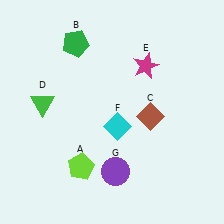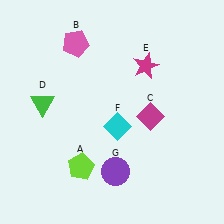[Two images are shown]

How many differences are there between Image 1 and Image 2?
There are 2 differences between the two images.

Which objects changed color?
B changed from green to pink. C changed from brown to magenta.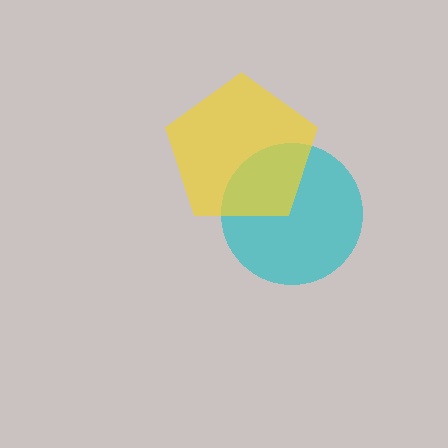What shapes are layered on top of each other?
The layered shapes are: a cyan circle, a yellow pentagon.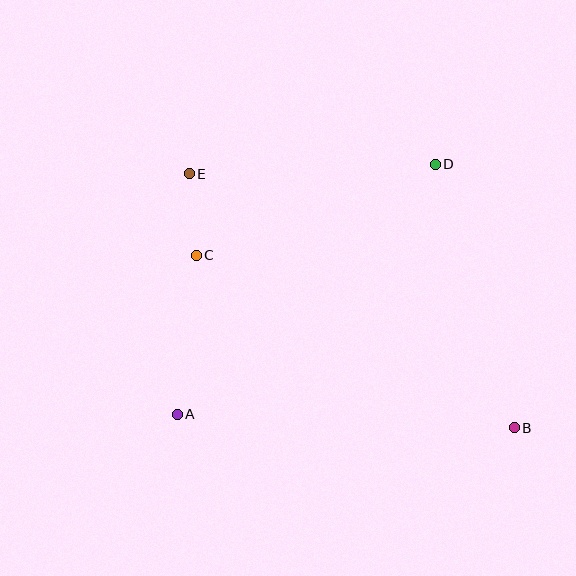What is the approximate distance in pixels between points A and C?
The distance between A and C is approximately 160 pixels.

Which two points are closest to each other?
Points C and E are closest to each other.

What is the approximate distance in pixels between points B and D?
The distance between B and D is approximately 275 pixels.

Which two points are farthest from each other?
Points B and E are farthest from each other.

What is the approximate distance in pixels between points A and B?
The distance between A and B is approximately 337 pixels.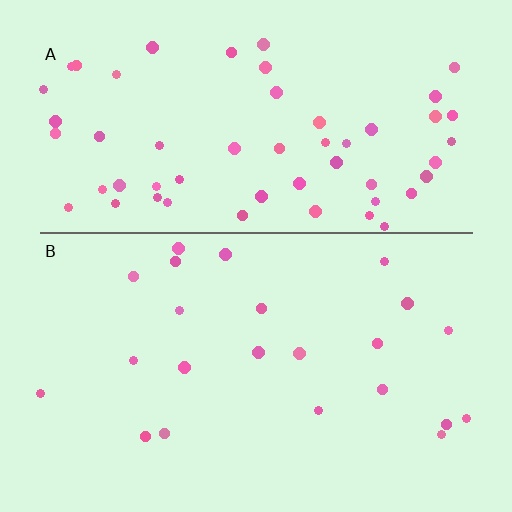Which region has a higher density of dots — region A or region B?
A (the top).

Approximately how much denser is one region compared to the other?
Approximately 2.6× — region A over region B.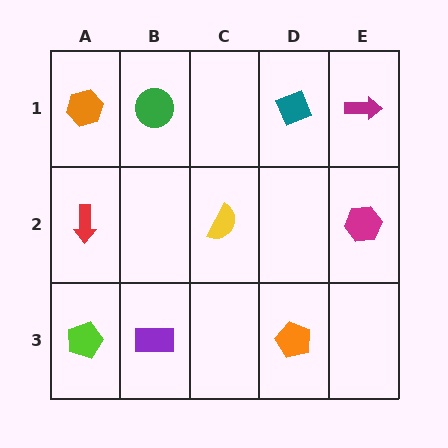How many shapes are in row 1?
4 shapes.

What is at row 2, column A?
A red arrow.